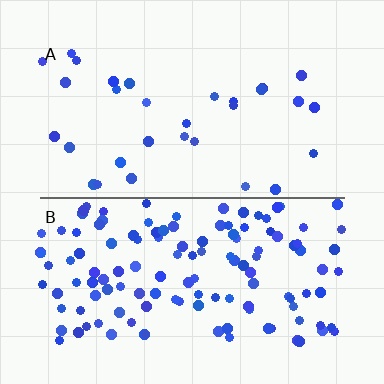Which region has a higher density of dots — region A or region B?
B (the bottom).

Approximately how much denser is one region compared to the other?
Approximately 4.3× — region B over region A.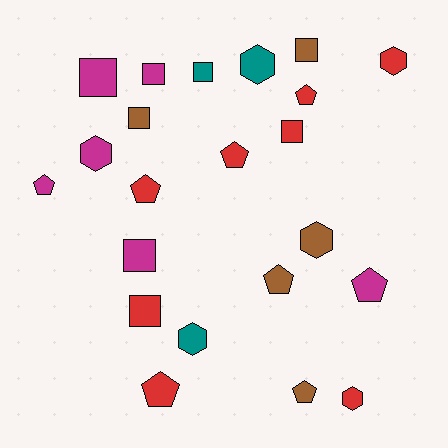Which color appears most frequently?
Red, with 8 objects.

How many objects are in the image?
There are 22 objects.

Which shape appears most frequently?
Pentagon, with 8 objects.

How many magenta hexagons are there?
There is 1 magenta hexagon.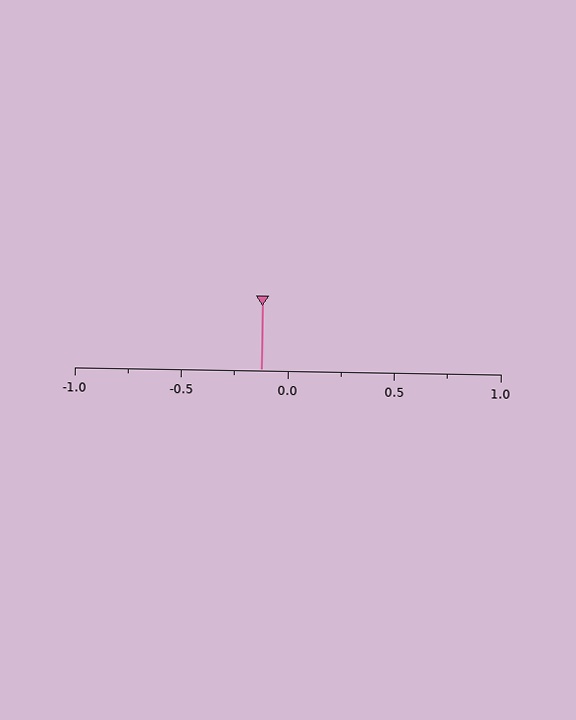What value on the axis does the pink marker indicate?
The marker indicates approximately -0.12.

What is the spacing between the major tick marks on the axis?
The major ticks are spaced 0.5 apart.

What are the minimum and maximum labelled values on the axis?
The axis runs from -1.0 to 1.0.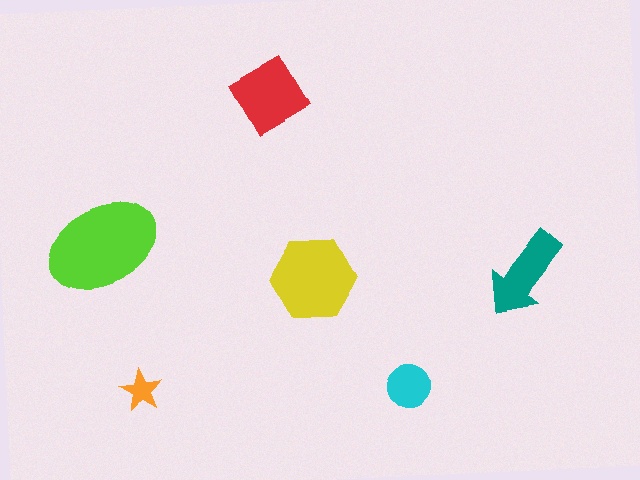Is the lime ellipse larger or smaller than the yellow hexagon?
Larger.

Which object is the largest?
The lime ellipse.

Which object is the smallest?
The orange star.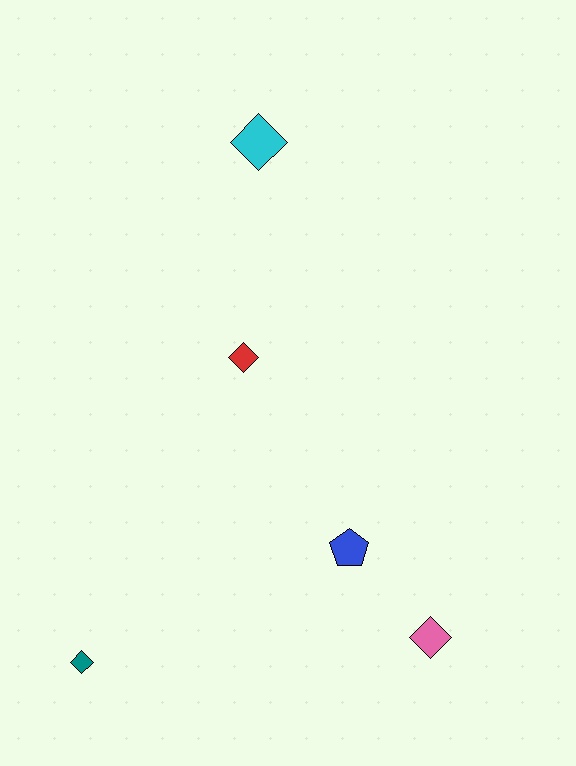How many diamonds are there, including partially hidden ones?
There are 4 diamonds.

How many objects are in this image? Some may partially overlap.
There are 5 objects.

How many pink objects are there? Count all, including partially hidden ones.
There is 1 pink object.